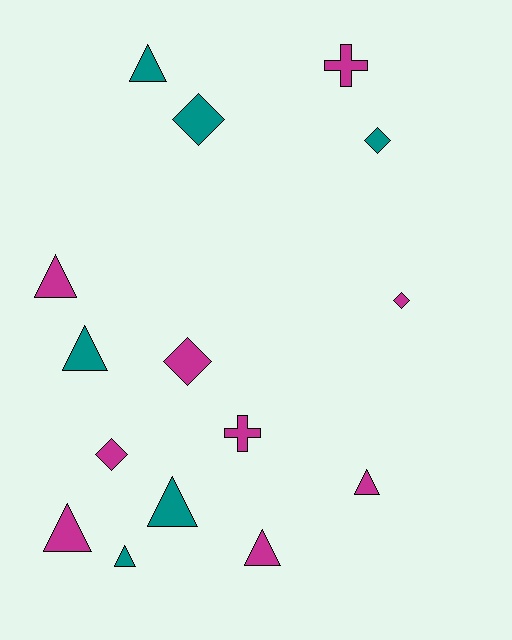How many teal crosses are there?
There are no teal crosses.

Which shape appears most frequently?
Triangle, with 8 objects.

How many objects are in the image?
There are 15 objects.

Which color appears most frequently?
Magenta, with 9 objects.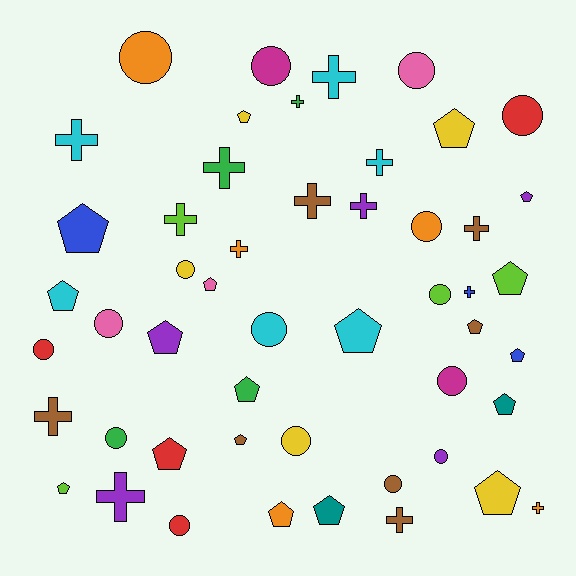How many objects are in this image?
There are 50 objects.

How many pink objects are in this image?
There are 3 pink objects.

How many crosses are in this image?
There are 15 crosses.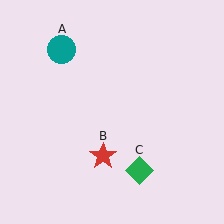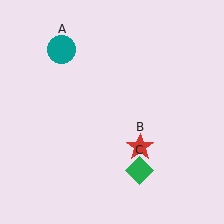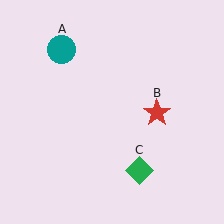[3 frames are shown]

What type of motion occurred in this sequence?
The red star (object B) rotated counterclockwise around the center of the scene.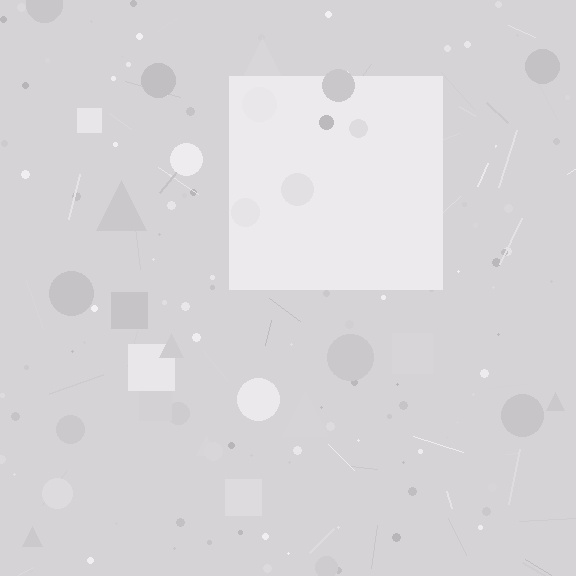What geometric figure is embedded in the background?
A square is embedded in the background.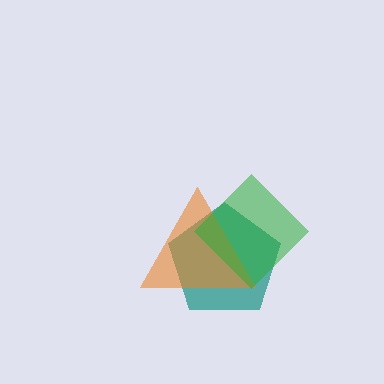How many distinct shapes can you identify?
There are 3 distinct shapes: a teal pentagon, an orange triangle, a green diamond.